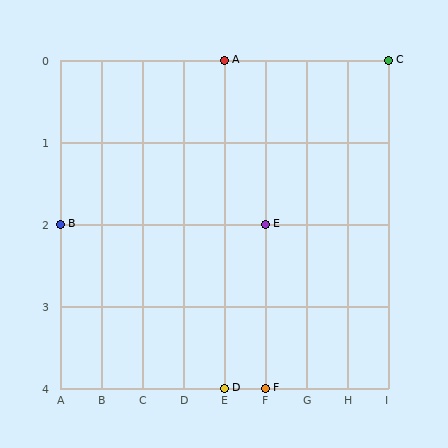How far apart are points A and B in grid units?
Points A and B are 4 columns and 2 rows apart (about 4.5 grid units diagonally).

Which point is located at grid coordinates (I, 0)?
Point C is at (I, 0).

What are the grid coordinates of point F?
Point F is at grid coordinates (F, 4).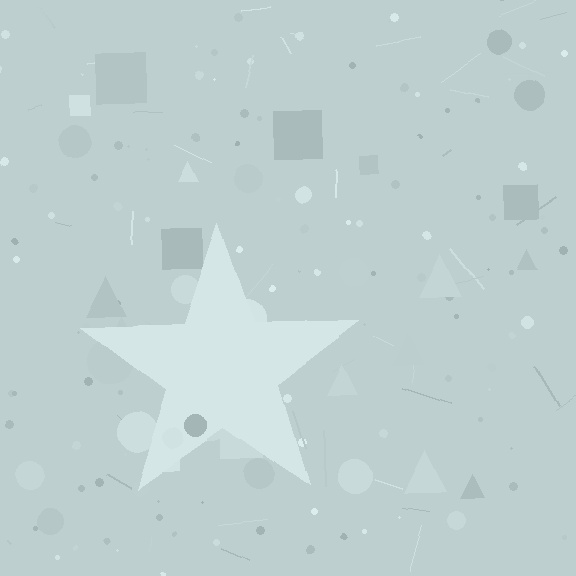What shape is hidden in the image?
A star is hidden in the image.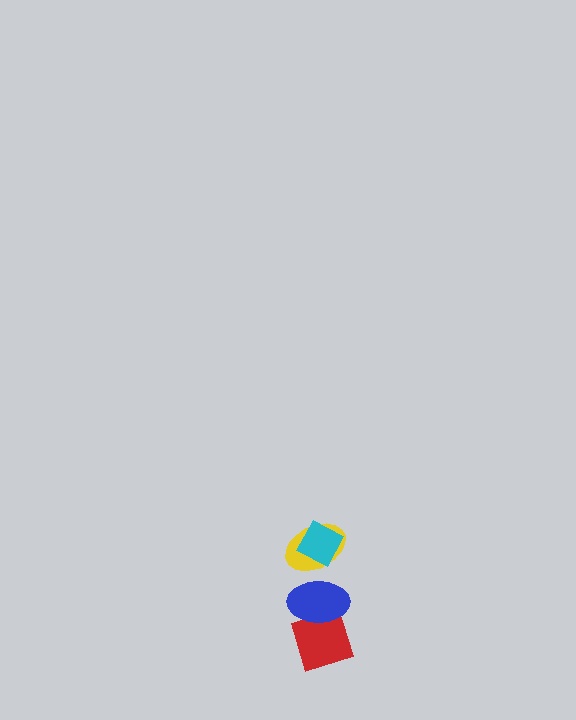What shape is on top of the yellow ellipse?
The cyan diamond is on top of the yellow ellipse.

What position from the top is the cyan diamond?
The cyan diamond is 1st from the top.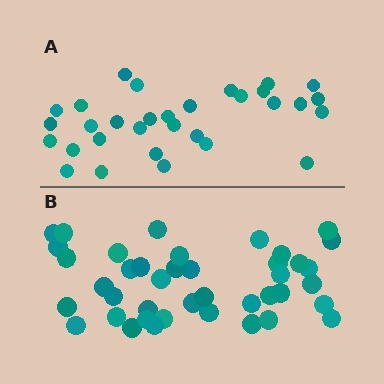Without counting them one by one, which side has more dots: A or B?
Region B (the bottom region) has more dots.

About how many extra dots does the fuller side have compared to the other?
Region B has roughly 10 or so more dots than region A.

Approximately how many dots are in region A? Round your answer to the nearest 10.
About 30 dots. (The exact count is 31, which rounds to 30.)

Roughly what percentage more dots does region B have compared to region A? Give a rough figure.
About 30% more.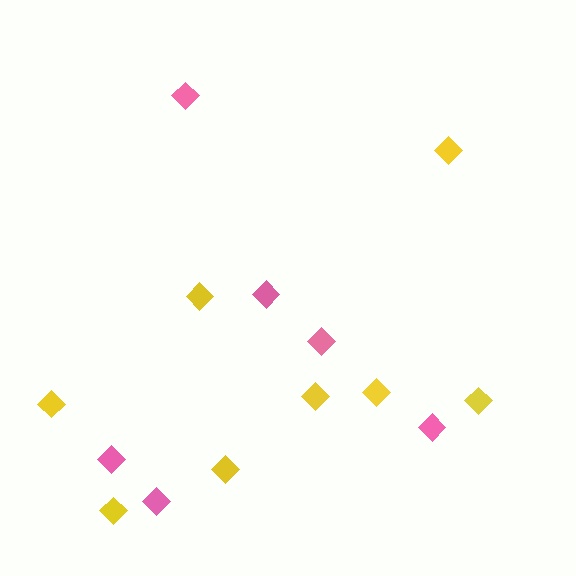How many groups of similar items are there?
There are 2 groups: one group of pink diamonds (6) and one group of yellow diamonds (8).